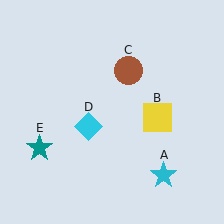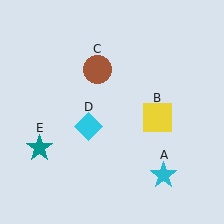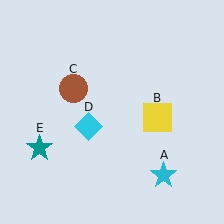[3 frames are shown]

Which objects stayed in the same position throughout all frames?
Cyan star (object A) and yellow square (object B) and cyan diamond (object D) and teal star (object E) remained stationary.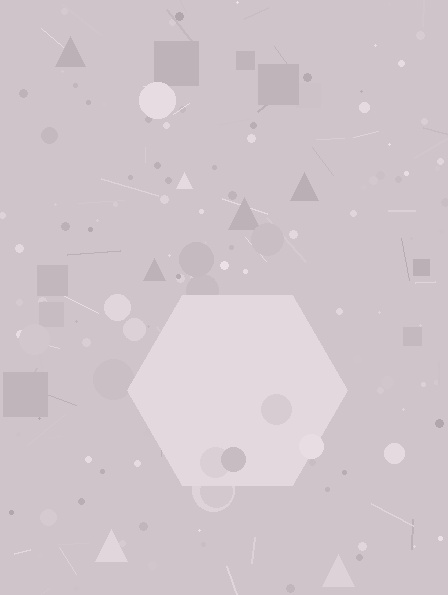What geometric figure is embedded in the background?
A hexagon is embedded in the background.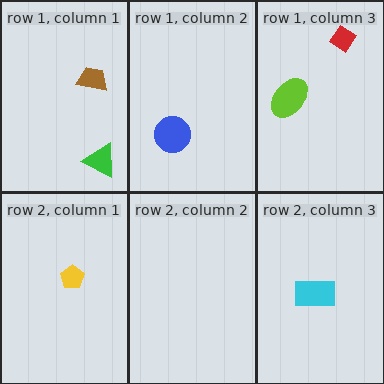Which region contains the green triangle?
The row 1, column 1 region.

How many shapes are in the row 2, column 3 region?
1.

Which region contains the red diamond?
The row 1, column 3 region.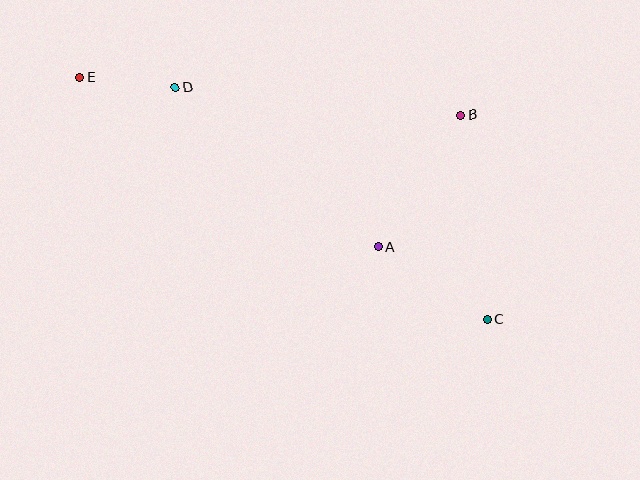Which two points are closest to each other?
Points D and E are closest to each other.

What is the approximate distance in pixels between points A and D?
The distance between A and D is approximately 258 pixels.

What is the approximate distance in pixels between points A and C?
The distance between A and C is approximately 131 pixels.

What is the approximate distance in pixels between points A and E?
The distance between A and E is approximately 343 pixels.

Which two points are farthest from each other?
Points C and E are farthest from each other.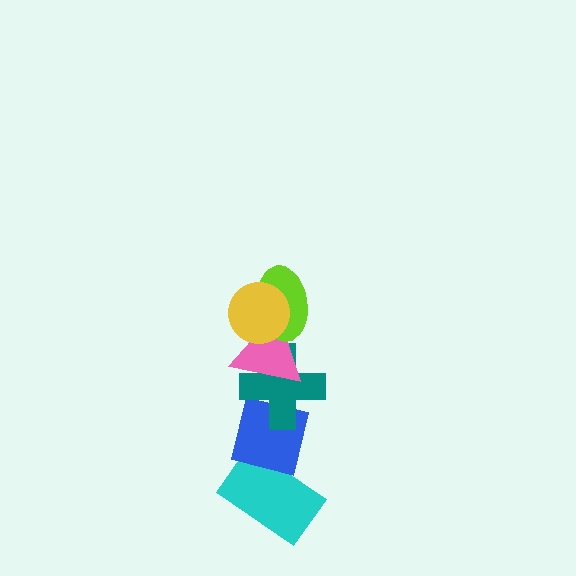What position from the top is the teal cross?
The teal cross is 4th from the top.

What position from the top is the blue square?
The blue square is 5th from the top.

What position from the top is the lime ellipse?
The lime ellipse is 2nd from the top.